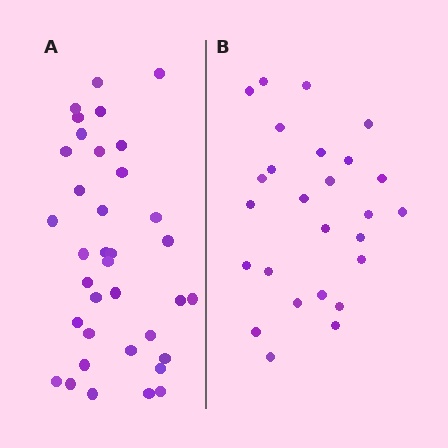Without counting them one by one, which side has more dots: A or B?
Region A (the left region) has more dots.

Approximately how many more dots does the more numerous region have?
Region A has roughly 10 or so more dots than region B.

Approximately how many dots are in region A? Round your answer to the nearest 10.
About 40 dots. (The exact count is 36, which rounds to 40.)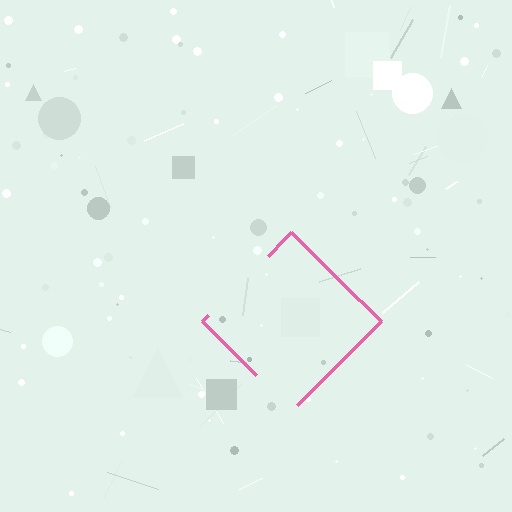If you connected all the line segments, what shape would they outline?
They would outline a diamond.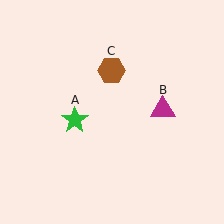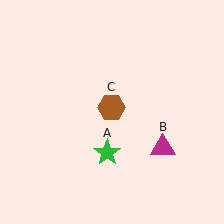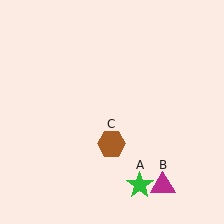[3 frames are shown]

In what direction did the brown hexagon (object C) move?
The brown hexagon (object C) moved down.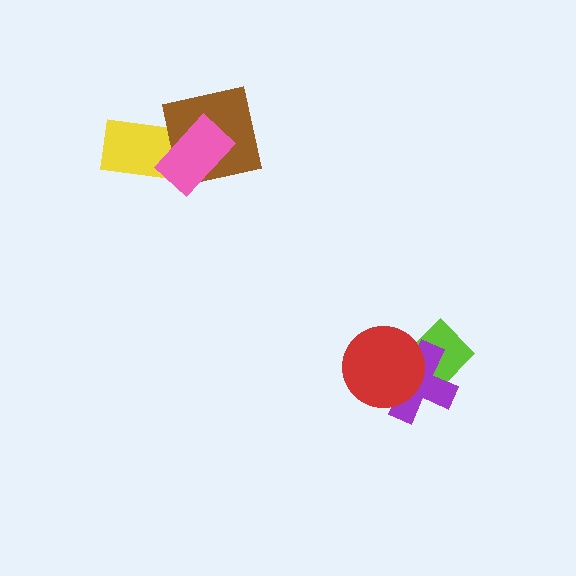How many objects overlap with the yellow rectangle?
2 objects overlap with the yellow rectangle.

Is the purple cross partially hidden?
Yes, it is partially covered by another shape.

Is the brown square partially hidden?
Yes, it is partially covered by another shape.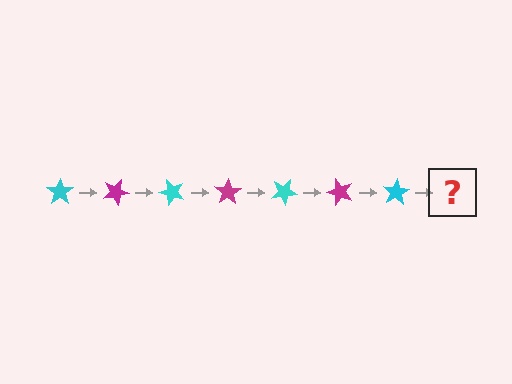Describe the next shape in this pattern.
It should be a magenta star, rotated 175 degrees from the start.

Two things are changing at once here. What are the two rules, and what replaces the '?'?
The two rules are that it rotates 25 degrees each step and the color cycles through cyan and magenta. The '?' should be a magenta star, rotated 175 degrees from the start.